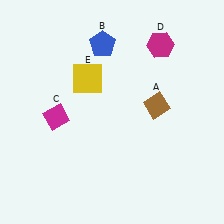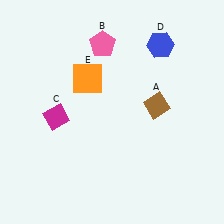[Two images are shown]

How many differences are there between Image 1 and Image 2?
There are 3 differences between the two images.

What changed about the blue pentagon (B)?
In Image 1, B is blue. In Image 2, it changed to pink.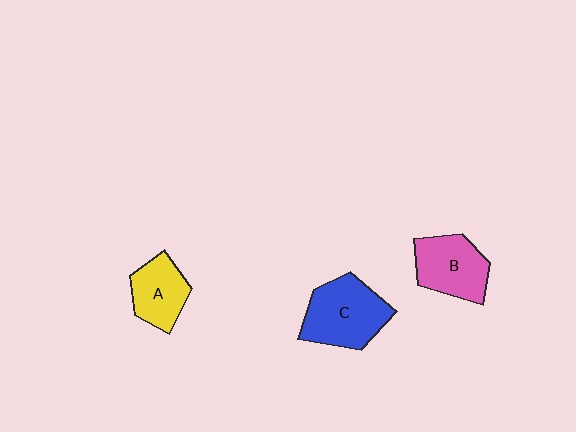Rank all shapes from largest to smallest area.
From largest to smallest: C (blue), B (pink), A (yellow).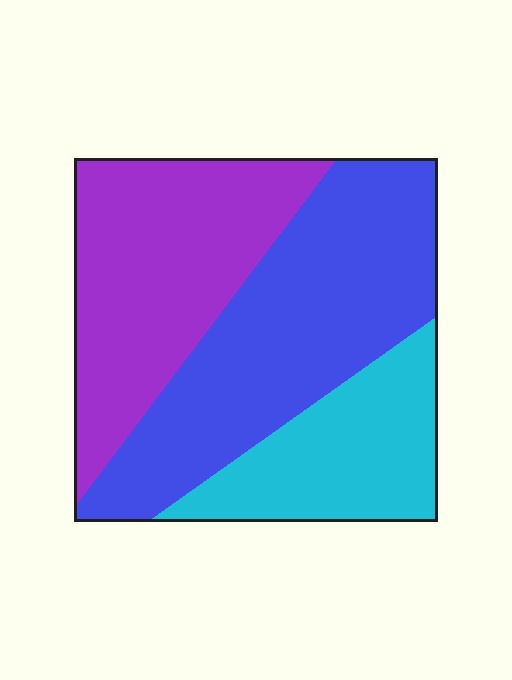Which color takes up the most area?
Blue, at roughly 45%.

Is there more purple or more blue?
Blue.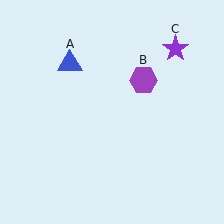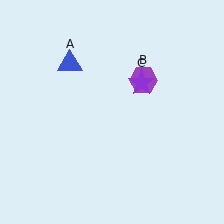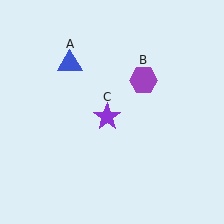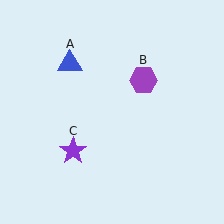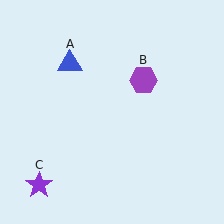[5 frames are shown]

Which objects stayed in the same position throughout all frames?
Blue triangle (object A) and purple hexagon (object B) remained stationary.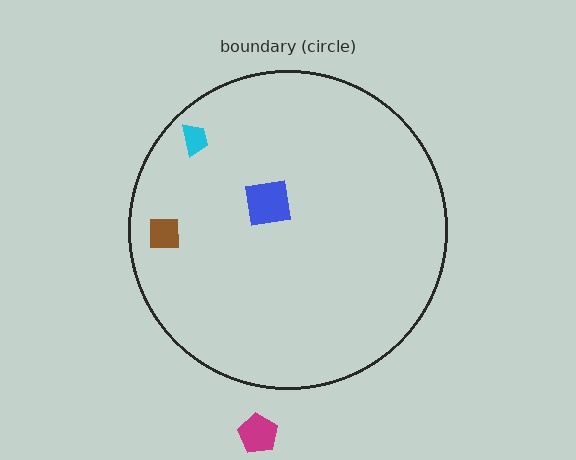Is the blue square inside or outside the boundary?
Inside.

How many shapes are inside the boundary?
3 inside, 1 outside.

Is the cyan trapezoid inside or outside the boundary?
Inside.